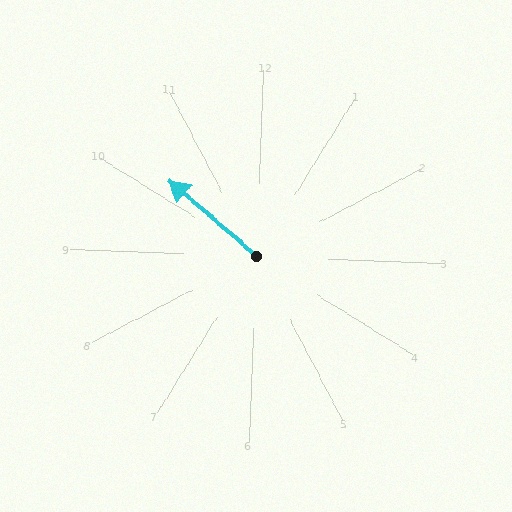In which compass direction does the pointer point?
Northwest.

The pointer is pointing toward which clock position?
Roughly 10 o'clock.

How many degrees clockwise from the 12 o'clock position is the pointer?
Approximately 309 degrees.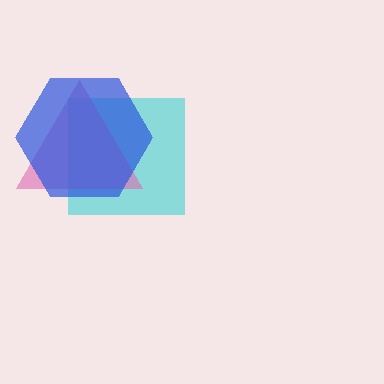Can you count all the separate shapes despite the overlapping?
Yes, there are 3 separate shapes.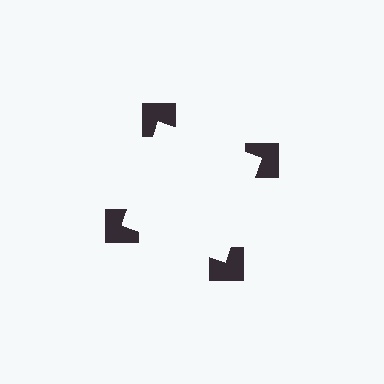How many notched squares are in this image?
There are 4 — one at each vertex of the illusory square.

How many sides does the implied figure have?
4 sides.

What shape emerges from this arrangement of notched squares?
An illusory square — its edges are inferred from the aligned wedge cuts in the notched squares, not physically drawn.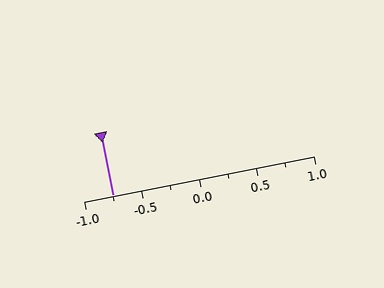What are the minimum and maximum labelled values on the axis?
The axis runs from -1.0 to 1.0.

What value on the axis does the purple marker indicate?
The marker indicates approximately -0.75.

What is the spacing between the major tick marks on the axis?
The major ticks are spaced 0.5 apart.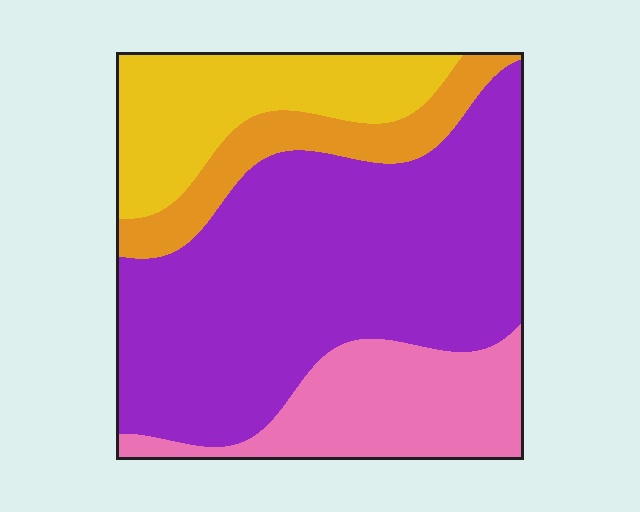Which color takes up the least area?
Orange, at roughly 10%.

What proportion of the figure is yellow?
Yellow takes up about one sixth (1/6) of the figure.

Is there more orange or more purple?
Purple.